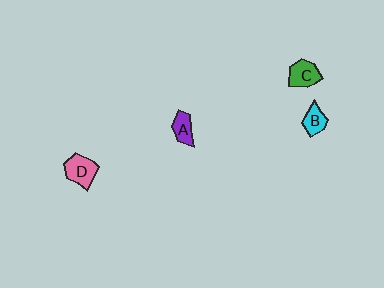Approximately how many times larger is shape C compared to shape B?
Approximately 1.3 times.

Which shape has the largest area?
Shape D (pink).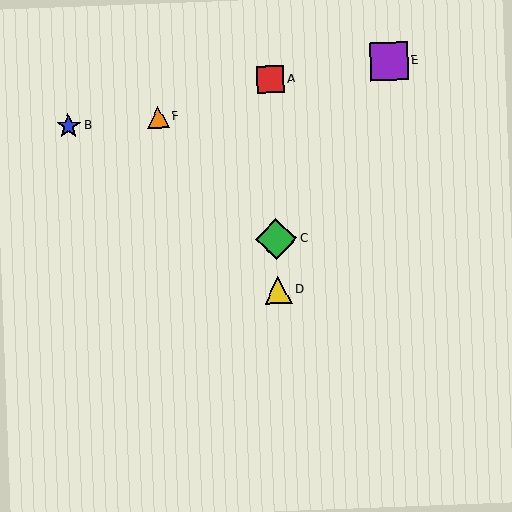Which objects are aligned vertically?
Objects A, C, D are aligned vertically.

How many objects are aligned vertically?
3 objects (A, C, D) are aligned vertically.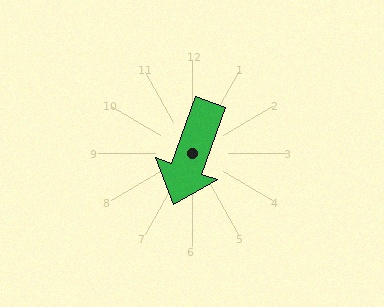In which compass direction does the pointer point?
South.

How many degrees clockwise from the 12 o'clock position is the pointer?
Approximately 200 degrees.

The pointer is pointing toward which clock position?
Roughly 7 o'clock.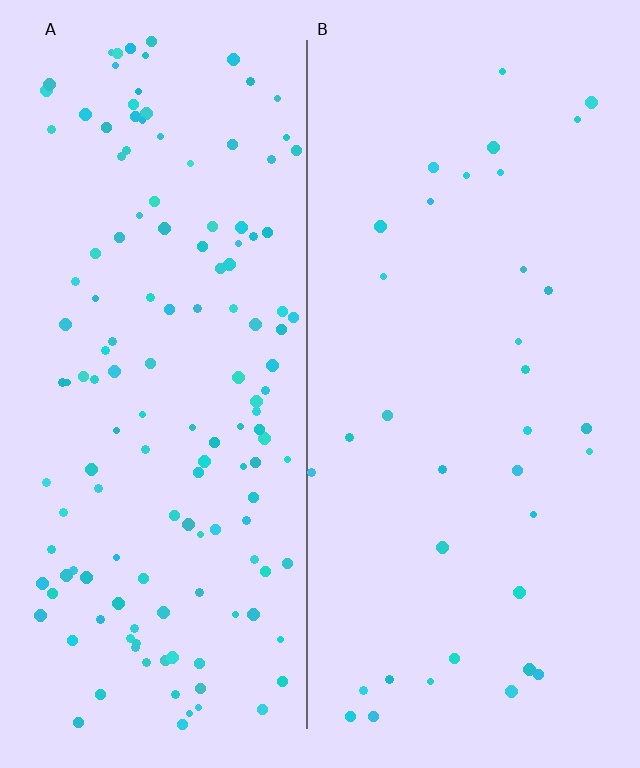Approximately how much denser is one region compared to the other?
Approximately 4.1× — region A over region B.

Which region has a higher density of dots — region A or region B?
A (the left).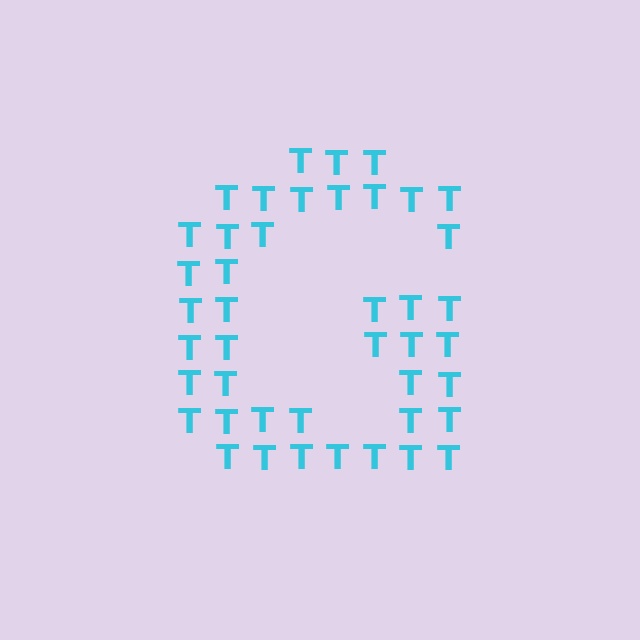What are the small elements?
The small elements are letter T's.